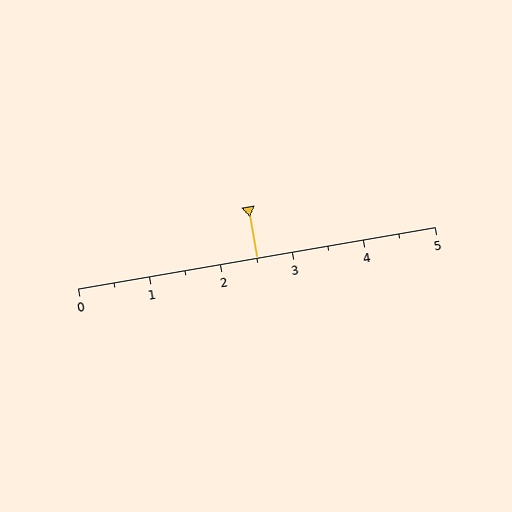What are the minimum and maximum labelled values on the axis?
The axis runs from 0 to 5.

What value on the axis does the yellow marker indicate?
The marker indicates approximately 2.5.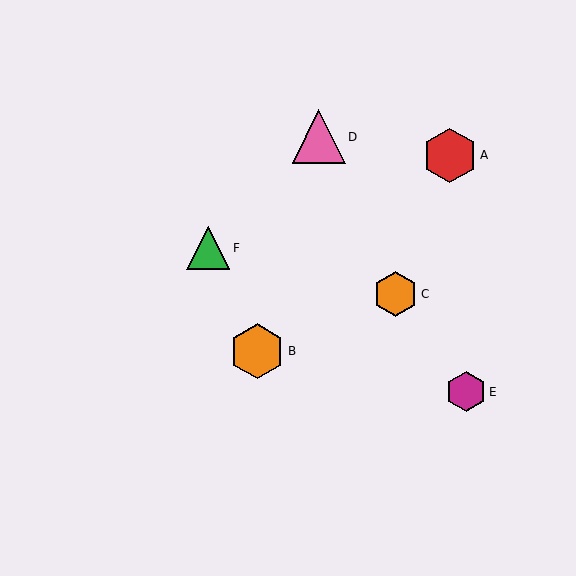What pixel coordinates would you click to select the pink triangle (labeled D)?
Click at (319, 137) to select the pink triangle D.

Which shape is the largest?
The orange hexagon (labeled B) is the largest.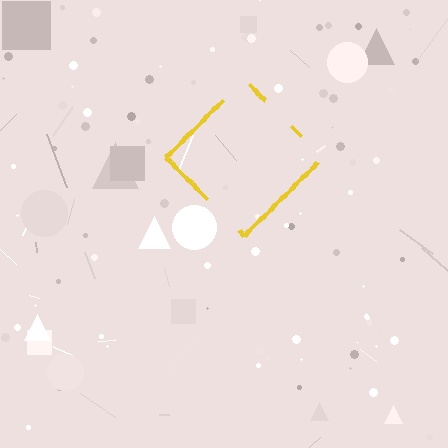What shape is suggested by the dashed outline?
The dashed outline suggests a diamond.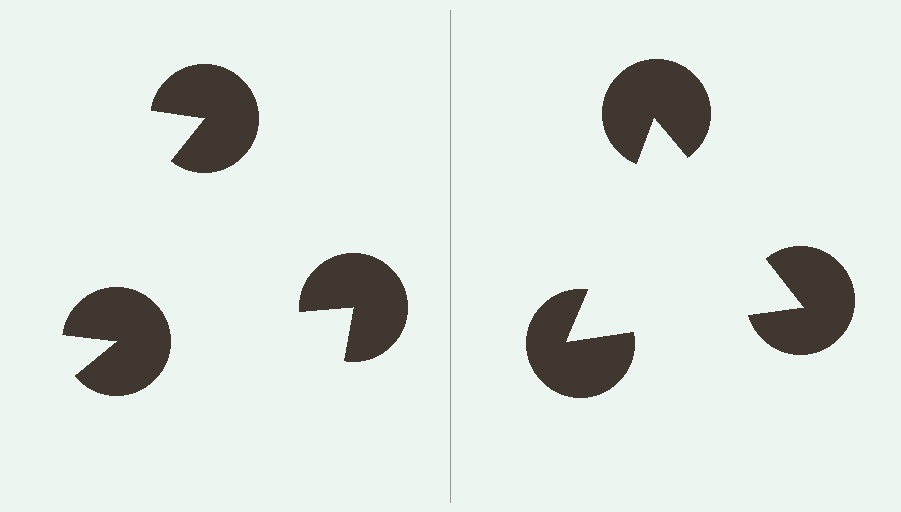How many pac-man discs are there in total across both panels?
6 — 3 on each side.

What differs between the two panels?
The pac-man discs are positioned identically on both sides; only the wedge orientations differ. On the right they align to a triangle; on the left they are misaligned.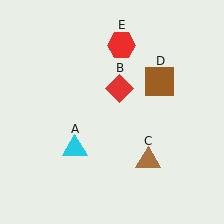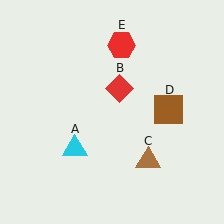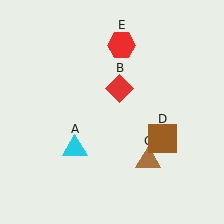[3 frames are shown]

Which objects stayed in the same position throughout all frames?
Cyan triangle (object A) and red diamond (object B) and brown triangle (object C) and red hexagon (object E) remained stationary.